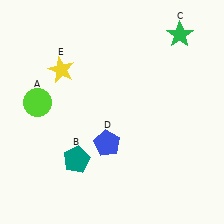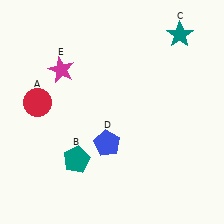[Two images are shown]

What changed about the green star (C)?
In Image 1, C is green. In Image 2, it changed to teal.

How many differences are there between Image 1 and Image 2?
There are 3 differences between the two images.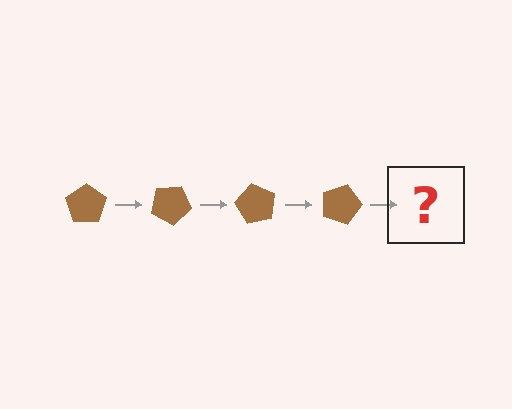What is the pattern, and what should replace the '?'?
The pattern is that the pentagon rotates 30 degrees each step. The '?' should be a brown pentagon rotated 120 degrees.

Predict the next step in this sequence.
The next step is a brown pentagon rotated 120 degrees.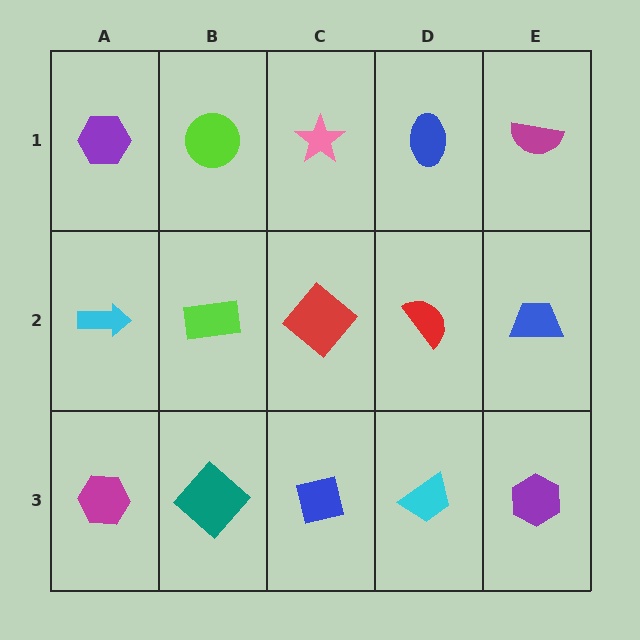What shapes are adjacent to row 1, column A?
A cyan arrow (row 2, column A), a lime circle (row 1, column B).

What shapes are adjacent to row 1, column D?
A red semicircle (row 2, column D), a pink star (row 1, column C), a magenta semicircle (row 1, column E).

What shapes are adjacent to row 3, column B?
A lime rectangle (row 2, column B), a magenta hexagon (row 3, column A), a blue square (row 3, column C).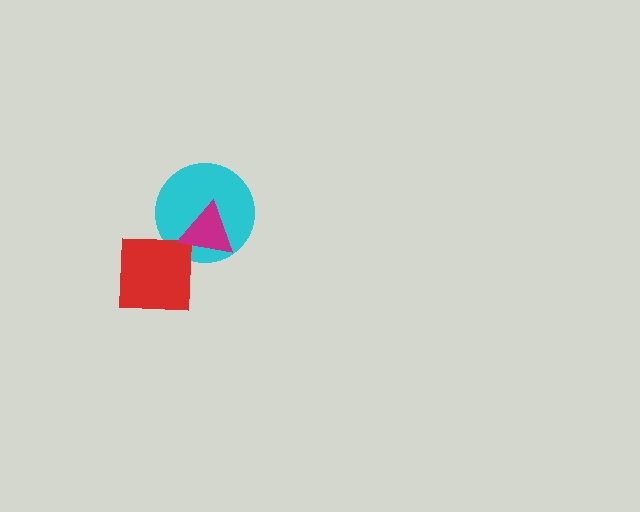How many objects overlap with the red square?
2 objects overlap with the red square.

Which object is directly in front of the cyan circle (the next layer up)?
The red square is directly in front of the cyan circle.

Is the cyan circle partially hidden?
Yes, it is partially covered by another shape.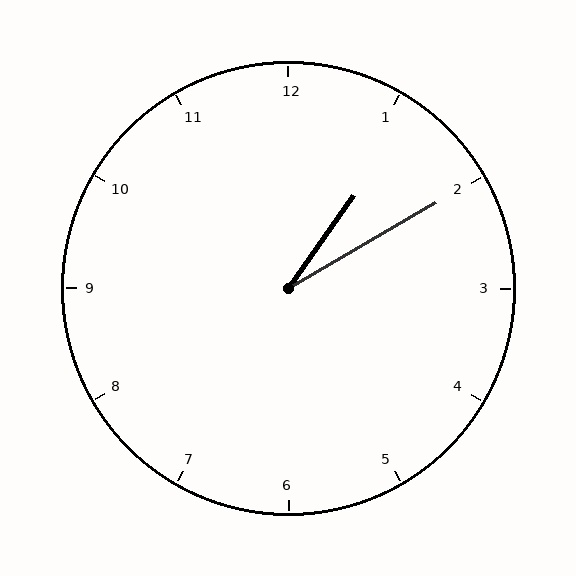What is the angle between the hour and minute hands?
Approximately 25 degrees.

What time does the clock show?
1:10.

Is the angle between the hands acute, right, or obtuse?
It is acute.